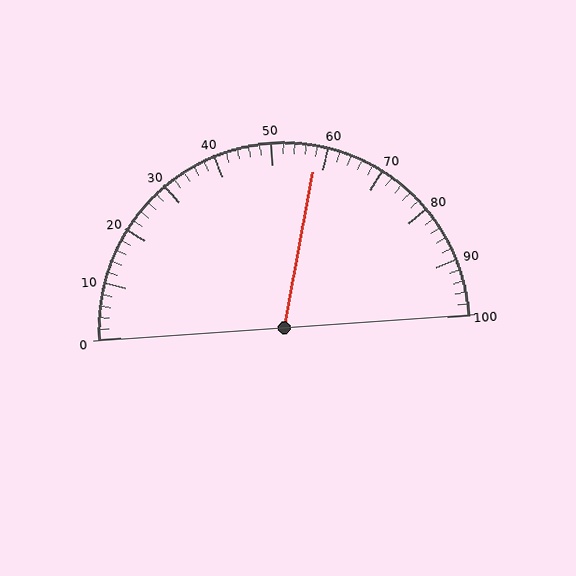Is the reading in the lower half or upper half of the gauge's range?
The reading is in the upper half of the range (0 to 100).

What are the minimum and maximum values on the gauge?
The gauge ranges from 0 to 100.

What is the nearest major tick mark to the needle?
The nearest major tick mark is 60.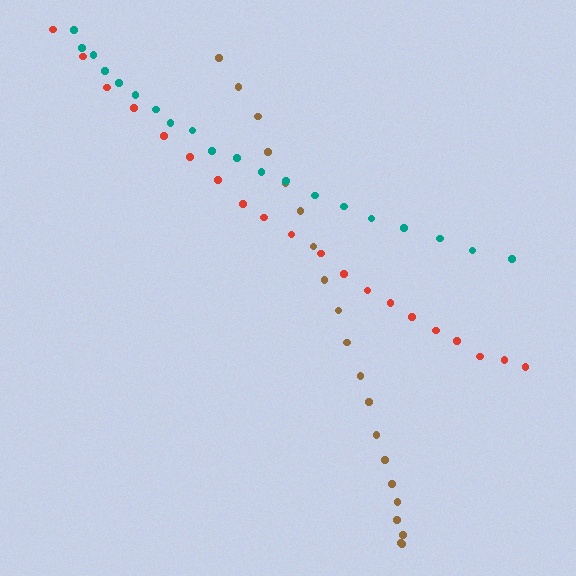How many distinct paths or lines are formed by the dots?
There are 3 distinct paths.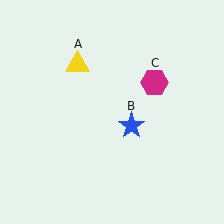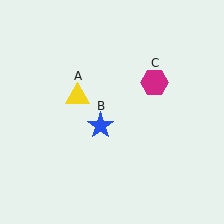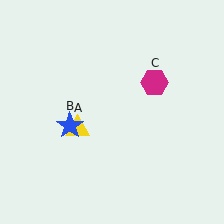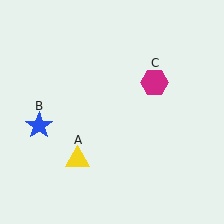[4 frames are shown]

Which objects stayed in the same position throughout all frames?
Magenta hexagon (object C) remained stationary.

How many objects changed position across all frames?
2 objects changed position: yellow triangle (object A), blue star (object B).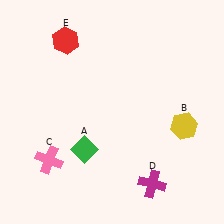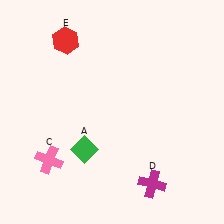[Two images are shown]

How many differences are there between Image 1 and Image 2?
There is 1 difference between the two images.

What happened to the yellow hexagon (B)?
The yellow hexagon (B) was removed in Image 2. It was in the bottom-right area of Image 1.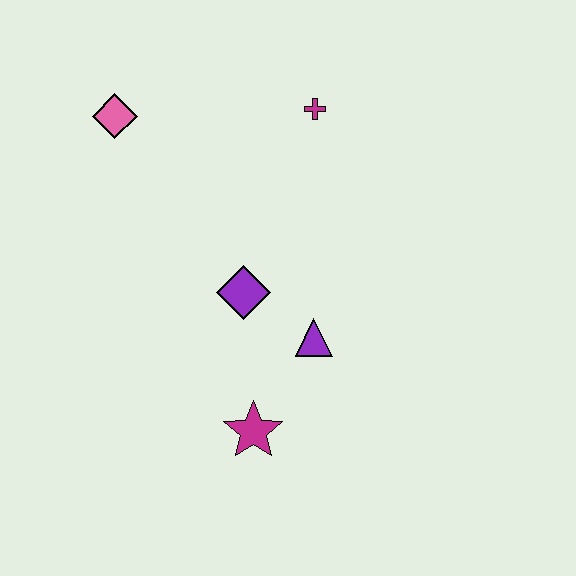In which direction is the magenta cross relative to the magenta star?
The magenta cross is above the magenta star.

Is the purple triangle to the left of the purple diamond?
No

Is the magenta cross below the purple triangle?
No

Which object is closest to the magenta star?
The purple triangle is closest to the magenta star.